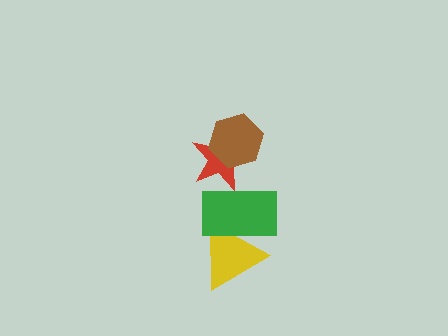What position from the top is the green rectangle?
The green rectangle is 3rd from the top.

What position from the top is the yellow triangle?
The yellow triangle is 4th from the top.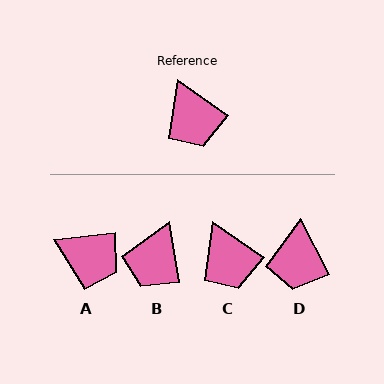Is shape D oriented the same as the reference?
No, it is off by about 27 degrees.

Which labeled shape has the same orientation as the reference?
C.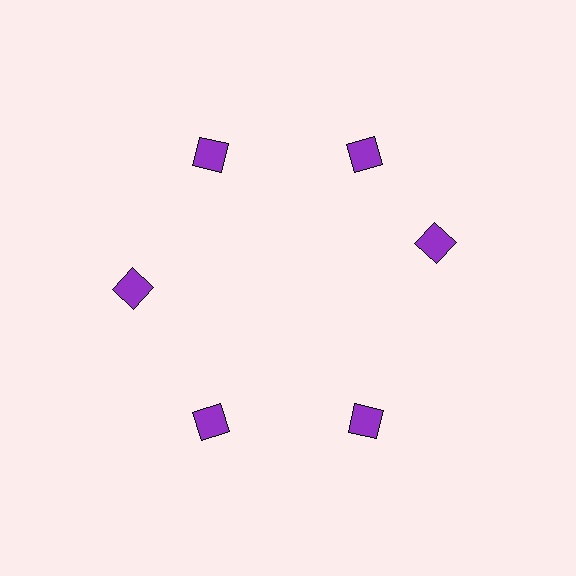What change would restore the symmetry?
The symmetry would be restored by rotating it back into even spacing with its neighbors so that all 6 squares sit at equal angles and equal distance from the center.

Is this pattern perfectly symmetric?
No. The 6 purple squares are arranged in a ring, but one element near the 3 o'clock position is rotated out of alignment along the ring, breaking the 6-fold rotational symmetry.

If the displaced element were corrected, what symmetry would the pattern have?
It would have 6-fold rotational symmetry — the pattern would map onto itself every 60 degrees.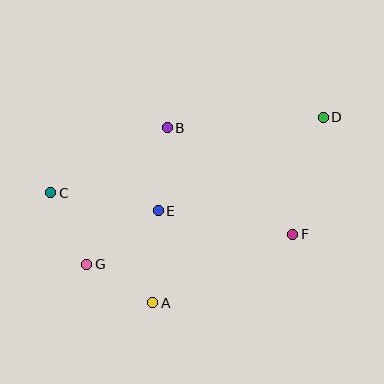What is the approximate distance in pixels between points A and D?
The distance between A and D is approximately 252 pixels.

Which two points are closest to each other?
Points A and G are closest to each other.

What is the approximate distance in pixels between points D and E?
The distance between D and E is approximately 190 pixels.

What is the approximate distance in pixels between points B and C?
The distance between B and C is approximately 133 pixels.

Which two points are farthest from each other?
Points C and D are farthest from each other.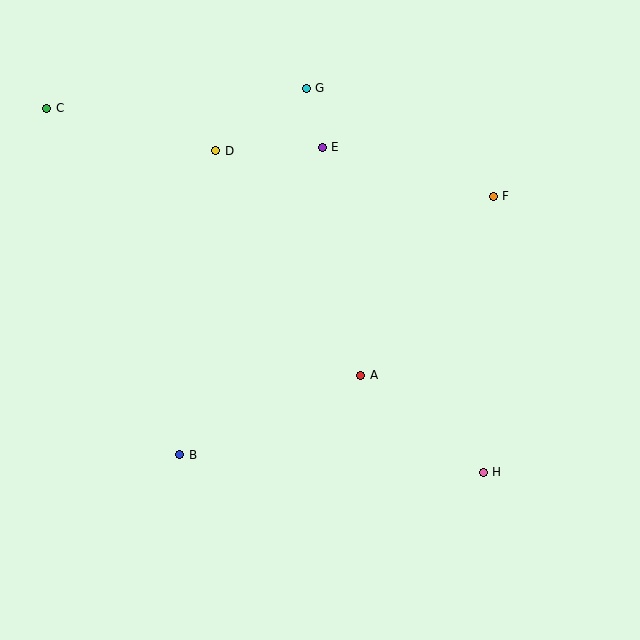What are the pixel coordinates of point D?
Point D is at (216, 151).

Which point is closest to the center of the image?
Point A at (361, 375) is closest to the center.